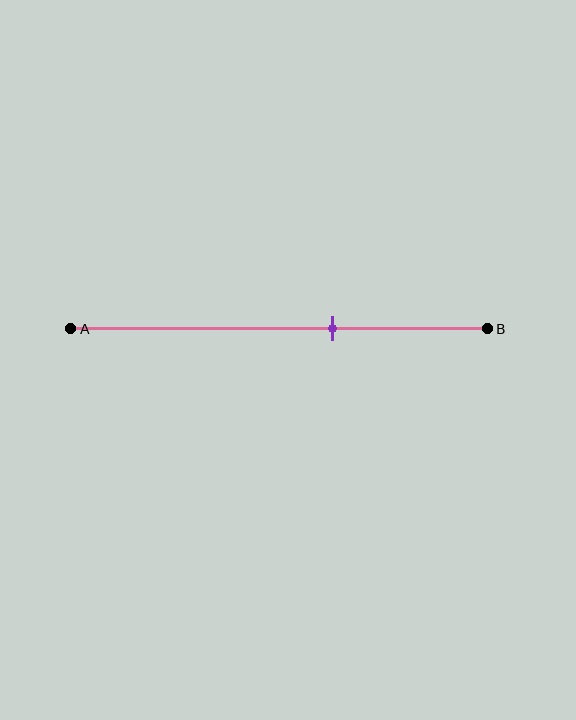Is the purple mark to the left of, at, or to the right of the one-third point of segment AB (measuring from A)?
The purple mark is to the right of the one-third point of segment AB.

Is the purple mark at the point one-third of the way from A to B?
No, the mark is at about 65% from A, not at the 33% one-third point.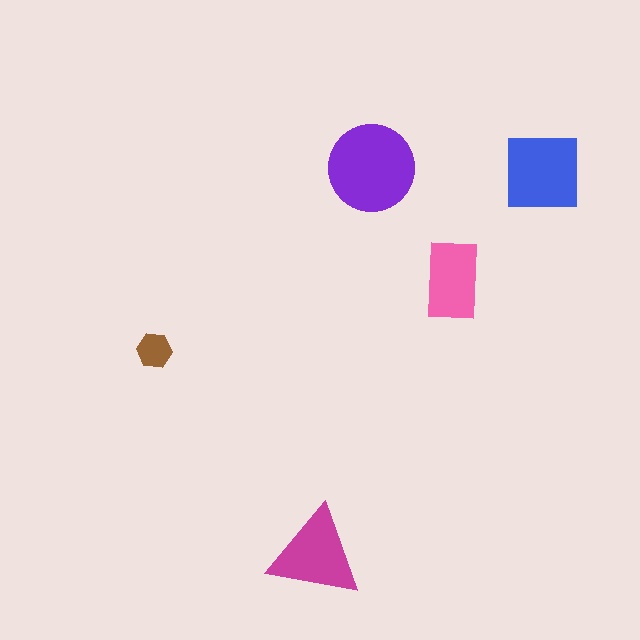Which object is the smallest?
The brown hexagon.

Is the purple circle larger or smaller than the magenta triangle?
Larger.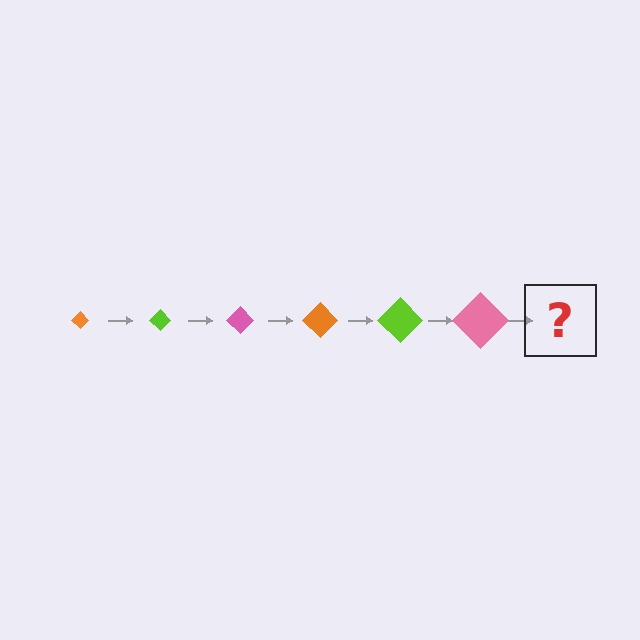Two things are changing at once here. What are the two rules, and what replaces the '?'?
The two rules are that the diamond grows larger each step and the color cycles through orange, lime, and pink. The '?' should be an orange diamond, larger than the previous one.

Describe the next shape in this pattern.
It should be an orange diamond, larger than the previous one.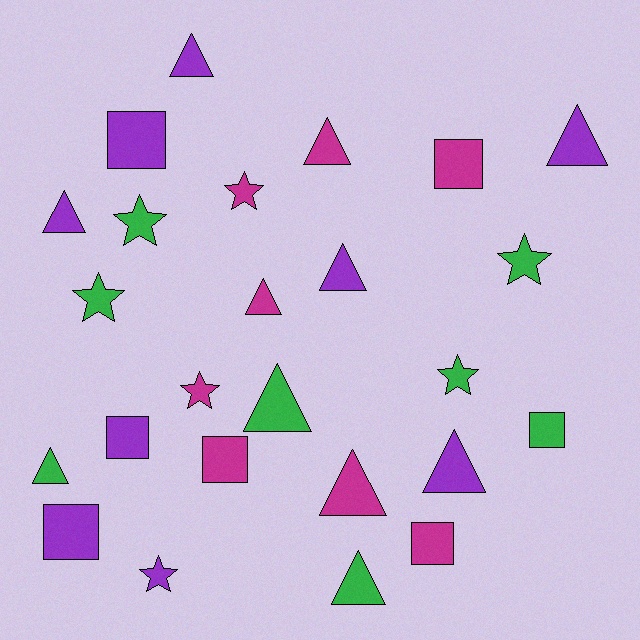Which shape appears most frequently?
Triangle, with 11 objects.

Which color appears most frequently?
Purple, with 9 objects.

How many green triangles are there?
There are 3 green triangles.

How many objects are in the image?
There are 25 objects.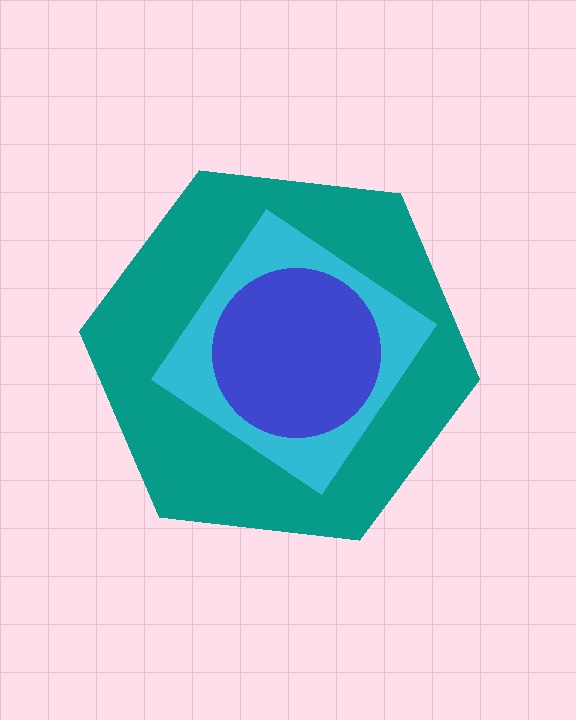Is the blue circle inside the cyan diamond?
Yes.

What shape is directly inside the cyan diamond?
The blue circle.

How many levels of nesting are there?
3.